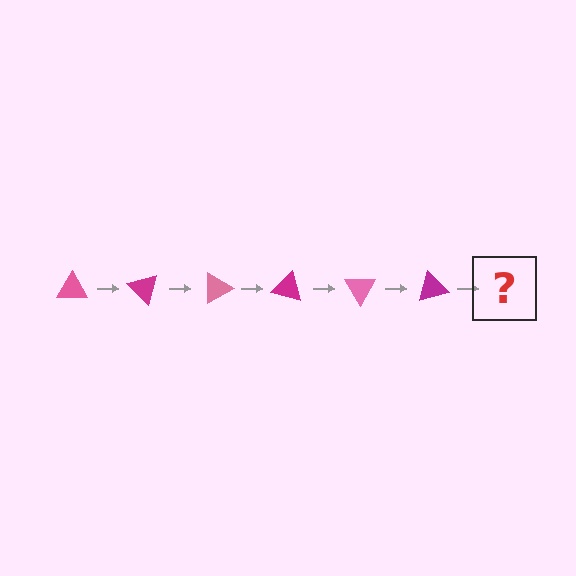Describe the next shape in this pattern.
It should be a pink triangle, rotated 270 degrees from the start.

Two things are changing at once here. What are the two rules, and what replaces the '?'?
The two rules are that it rotates 45 degrees each step and the color cycles through pink and magenta. The '?' should be a pink triangle, rotated 270 degrees from the start.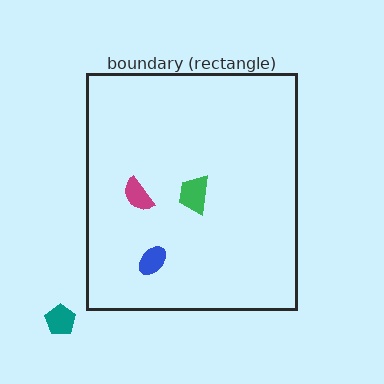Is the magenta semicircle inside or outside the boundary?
Inside.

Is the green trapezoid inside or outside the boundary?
Inside.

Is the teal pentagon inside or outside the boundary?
Outside.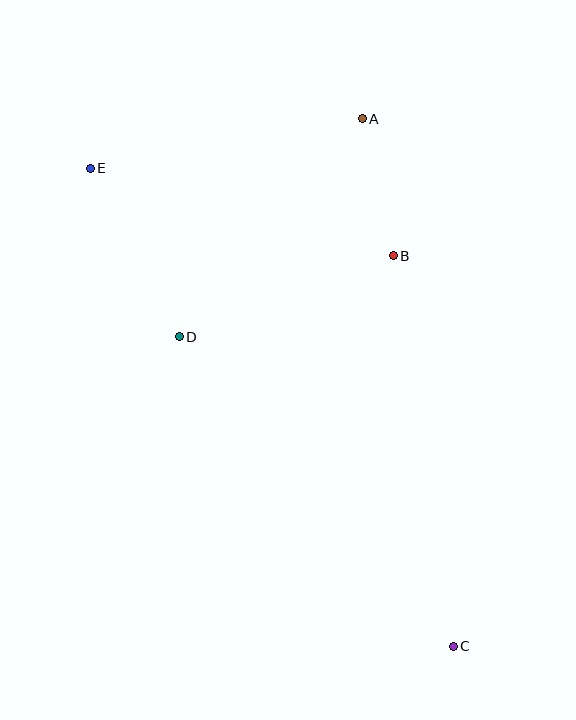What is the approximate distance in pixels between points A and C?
The distance between A and C is approximately 535 pixels.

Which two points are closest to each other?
Points A and B are closest to each other.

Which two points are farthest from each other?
Points C and E are farthest from each other.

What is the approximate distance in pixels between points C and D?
The distance between C and D is approximately 413 pixels.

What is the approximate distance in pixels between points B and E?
The distance between B and E is approximately 315 pixels.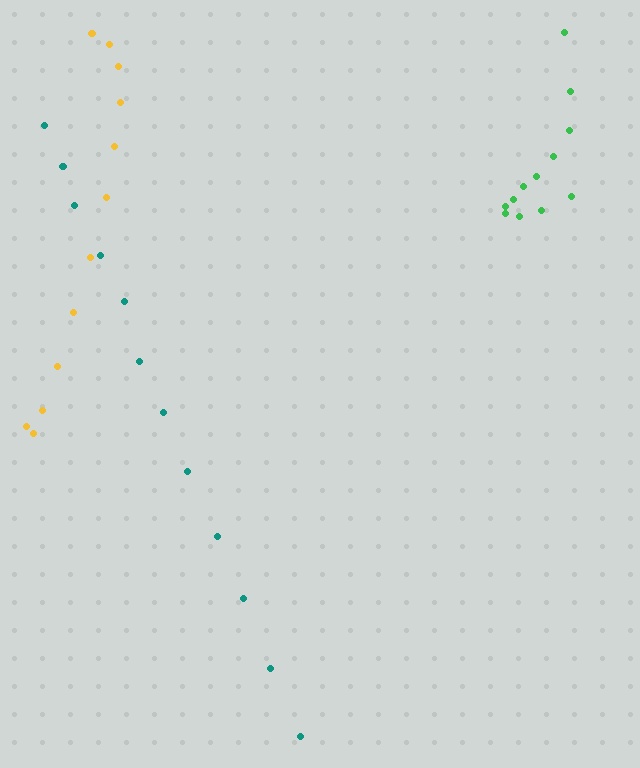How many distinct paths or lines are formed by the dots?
There are 3 distinct paths.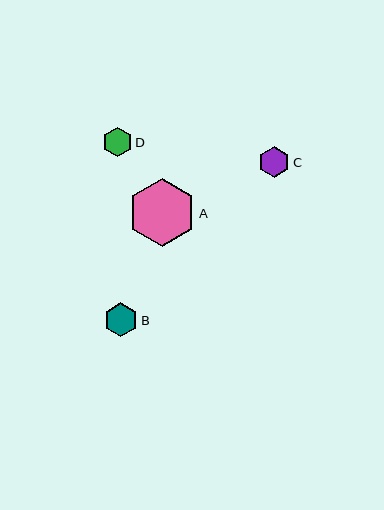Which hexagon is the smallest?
Hexagon D is the smallest with a size of approximately 30 pixels.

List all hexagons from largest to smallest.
From largest to smallest: A, B, C, D.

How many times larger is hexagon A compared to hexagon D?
Hexagon A is approximately 2.3 times the size of hexagon D.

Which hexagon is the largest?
Hexagon A is the largest with a size of approximately 68 pixels.